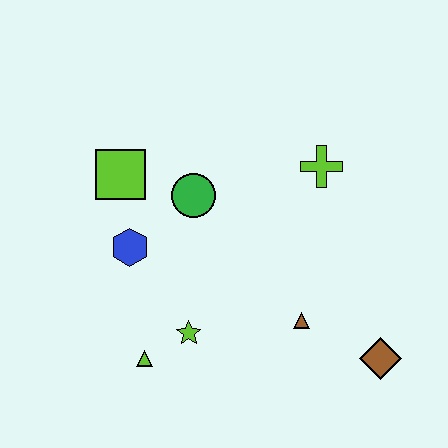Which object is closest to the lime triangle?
The lime star is closest to the lime triangle.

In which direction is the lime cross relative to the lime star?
The lime cross is above the lime star.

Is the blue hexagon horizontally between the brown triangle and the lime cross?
No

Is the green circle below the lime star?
No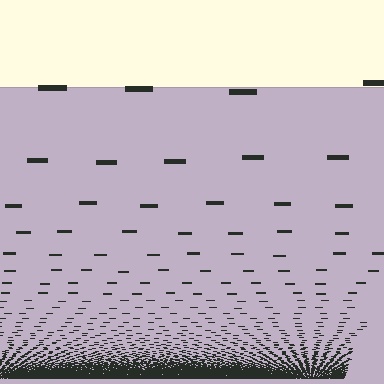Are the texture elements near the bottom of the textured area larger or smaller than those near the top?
Smaller. The gradient is inverted — elements near the bottom are smaller and denser.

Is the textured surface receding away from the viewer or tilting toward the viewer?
The surface appears to tilt toward the viewer. Texture elements get larger and sparser toward the top.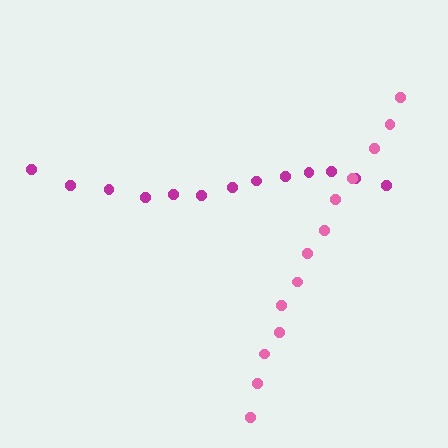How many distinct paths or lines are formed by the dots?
There are 2 distinct paths.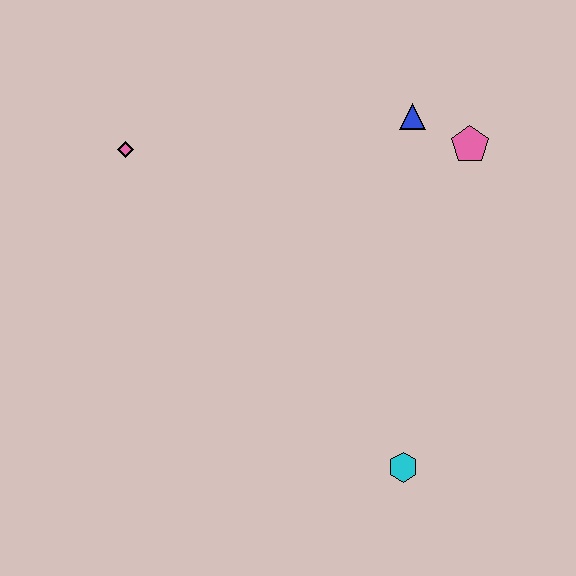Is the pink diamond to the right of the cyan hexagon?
No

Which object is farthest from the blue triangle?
The cyan hexagon is farthest from the blue triangle.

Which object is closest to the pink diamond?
The blue triangle is closest to the pink diamond.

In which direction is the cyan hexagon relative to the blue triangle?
The cyan hexagon is below the blue triangle.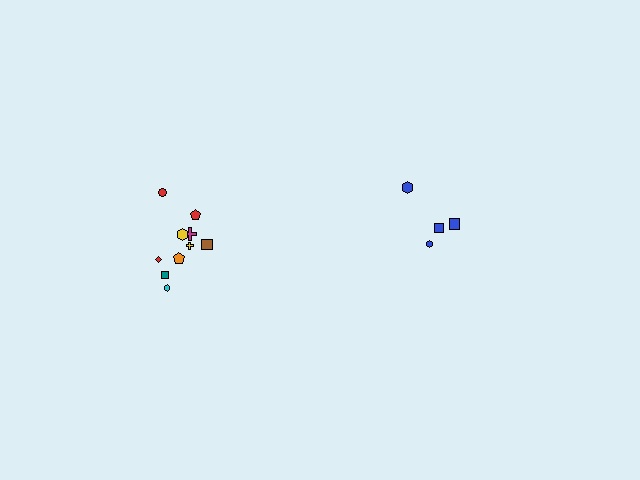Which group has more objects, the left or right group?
The left group.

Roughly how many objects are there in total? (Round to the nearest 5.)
Roughly 15 objects in total.